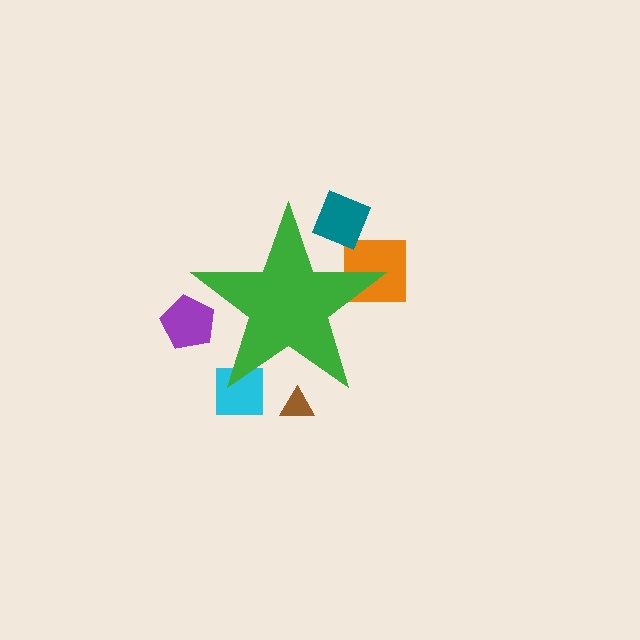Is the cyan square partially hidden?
Yes, the cyan square is partially hidden behind the green star.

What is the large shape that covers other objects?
A green star.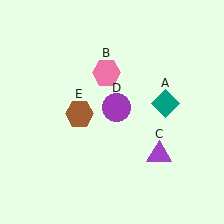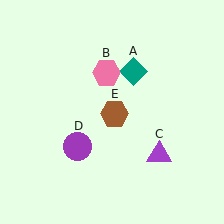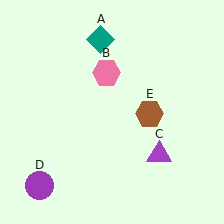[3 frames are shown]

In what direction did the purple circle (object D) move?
The purple circle (object D) moved down and to the left.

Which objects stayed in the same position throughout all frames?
Pink hexagon (object B) and purple triangle (object C) remained stationary.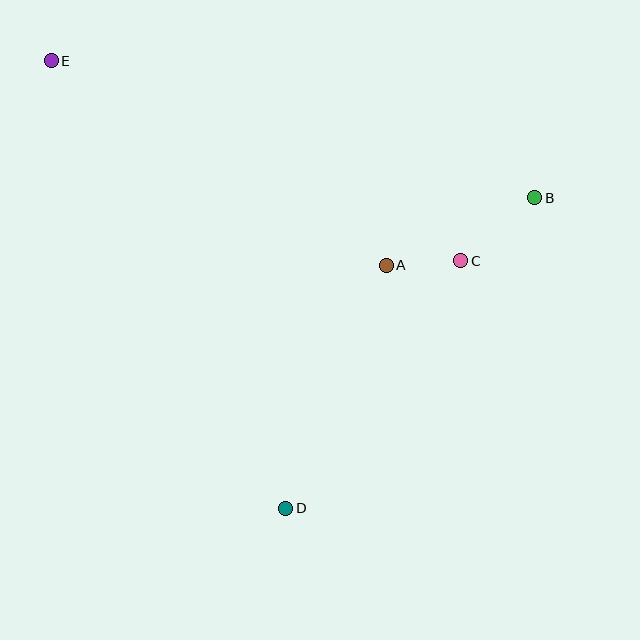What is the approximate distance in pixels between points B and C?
The distance between B and C is approximately 97 pixels.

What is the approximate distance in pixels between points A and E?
The distance between A and E is approximately 392 pixels.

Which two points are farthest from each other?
Points D and E are farthest from each other.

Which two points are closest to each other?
Points A and C are closest to each other.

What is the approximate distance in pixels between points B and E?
The distance between B and E is approximately 502 pixels.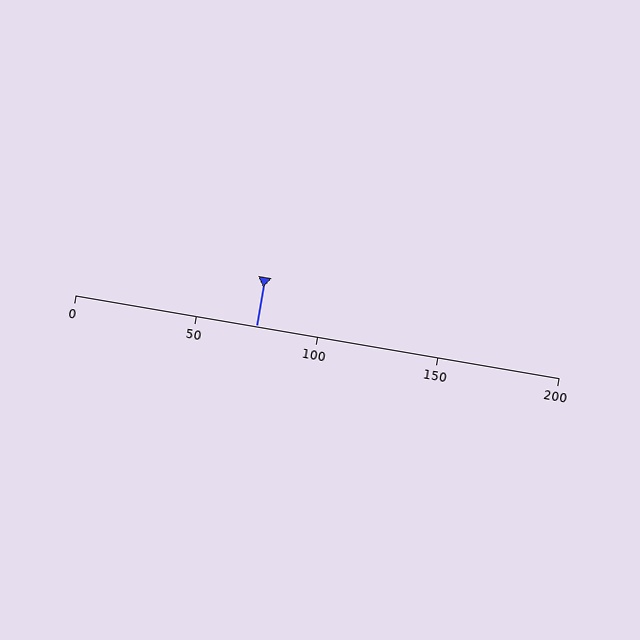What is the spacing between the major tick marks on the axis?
The major ticks are spaced 50 apart.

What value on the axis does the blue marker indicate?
The marker indicates approximately 75.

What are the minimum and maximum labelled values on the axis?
The axis runs from 0 to 200.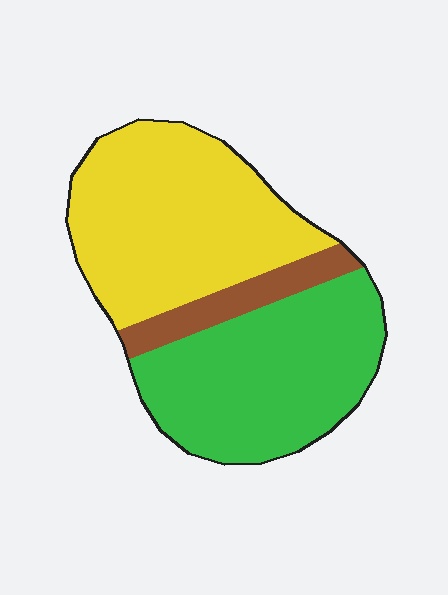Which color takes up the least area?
Brown, at roughly 10%.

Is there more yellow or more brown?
Yellow.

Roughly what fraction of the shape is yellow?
Yellow takes up about one half (1/2) of the shape.